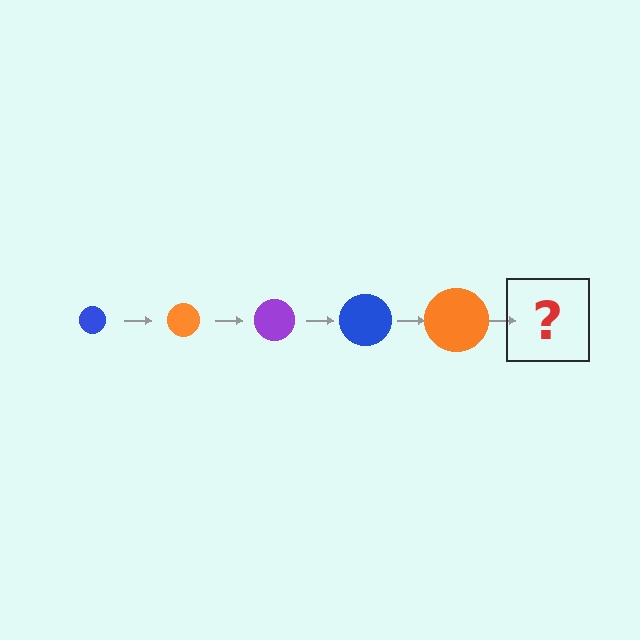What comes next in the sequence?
The next element should be a purple circle, larger than the previous one.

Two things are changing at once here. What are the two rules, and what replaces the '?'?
The two rules are that the circle grows larger each step and the color cycles through blue, orange, and purple. The '?' should be a purple circle, larger than the previous one.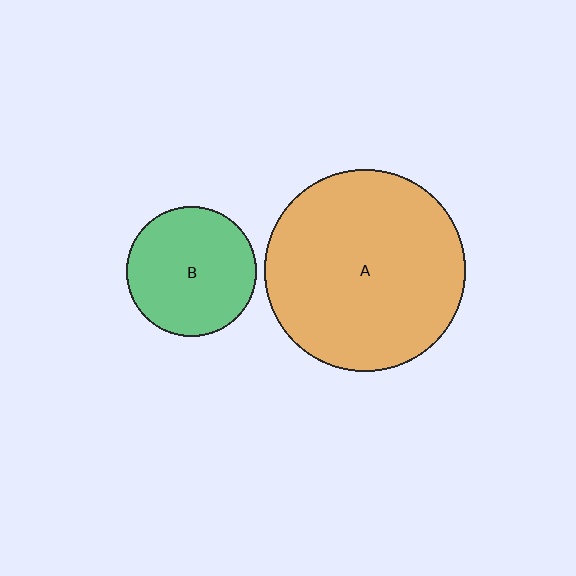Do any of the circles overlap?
No, none of the circles overlap.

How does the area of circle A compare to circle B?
Approximately 2.4 times.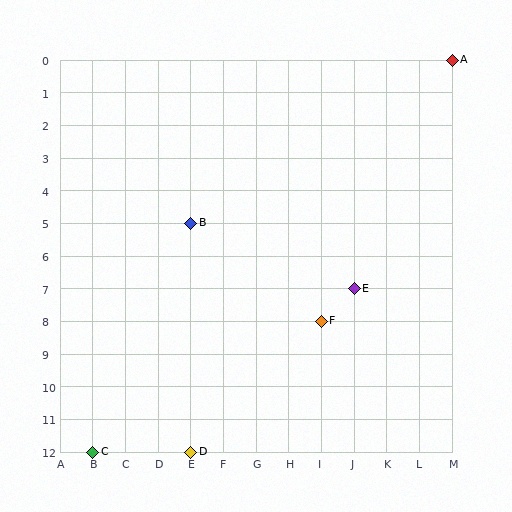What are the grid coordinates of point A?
Point A is at grid coordinates (M, 0).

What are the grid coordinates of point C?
Point C is at grid coordinates (B, 12).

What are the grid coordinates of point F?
Point F is at grid coordinates (I, 8).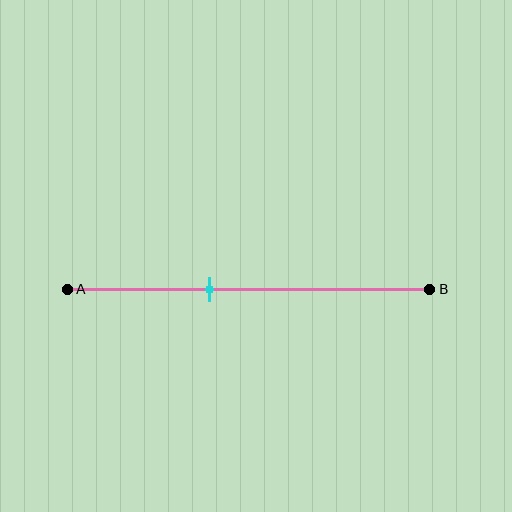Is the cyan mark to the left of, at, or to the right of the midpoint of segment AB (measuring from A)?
The cyan mark is to the left of the midpoint of segment AB.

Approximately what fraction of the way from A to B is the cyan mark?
The cyan mark is approximately 40% of the way from A to B.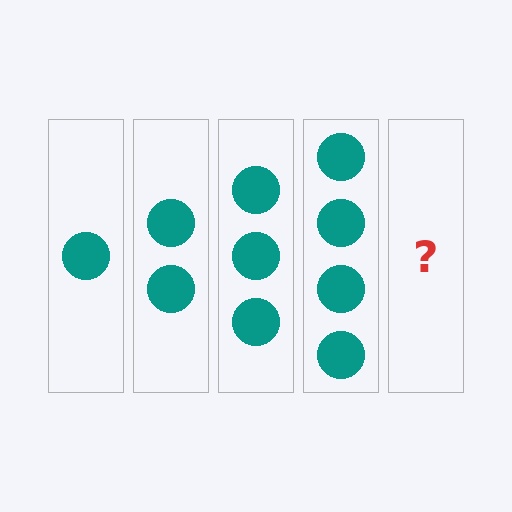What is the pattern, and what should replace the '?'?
The pattern is that each step adds one more circle. The '?' should be 5 circles.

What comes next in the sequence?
The next element should be 5 circles.